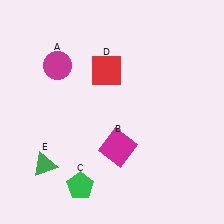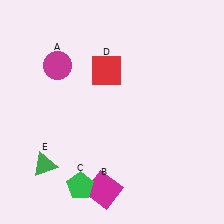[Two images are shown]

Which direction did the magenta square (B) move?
The magenta square (B) moved down.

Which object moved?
The magenta square (B) moved down.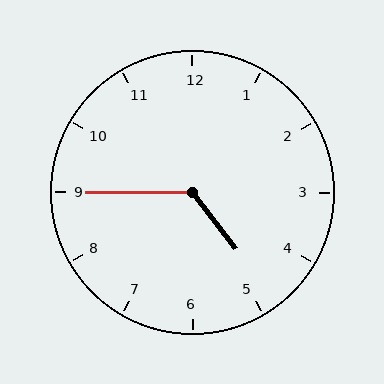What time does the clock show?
4:45.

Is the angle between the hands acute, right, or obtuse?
It is obtuse.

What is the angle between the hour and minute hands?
Approximately 128 degrees.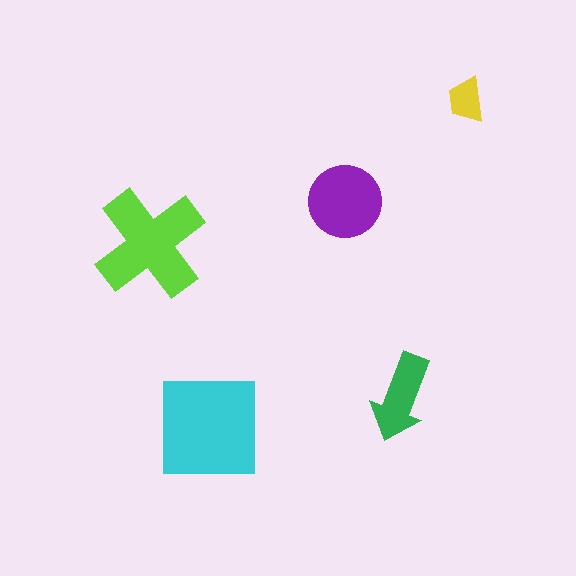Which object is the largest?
The cyan square.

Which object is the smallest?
The yellow trapezoid.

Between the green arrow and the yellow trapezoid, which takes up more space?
The green arrow.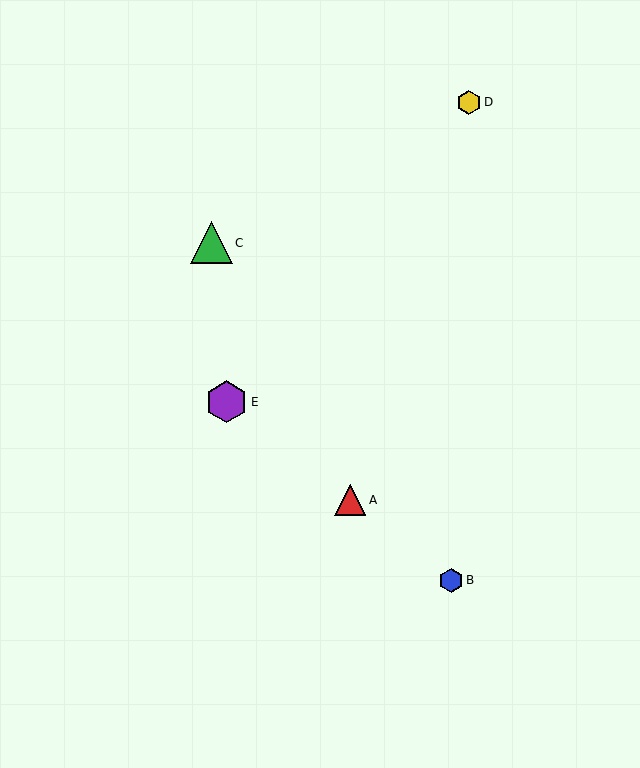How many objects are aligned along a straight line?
3 objects (A, B, E) are aligned along a straight line.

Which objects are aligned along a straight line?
Objects A, B, E are aligned along a straight line.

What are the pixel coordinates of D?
Object D is at (469, 102).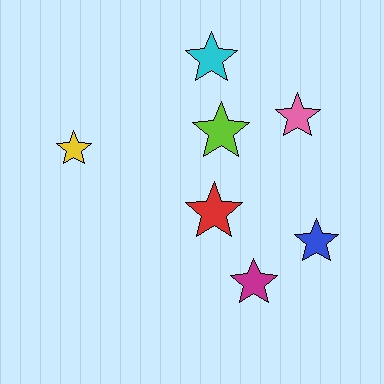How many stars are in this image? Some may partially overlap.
There are 7 stars.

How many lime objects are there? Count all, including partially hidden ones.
There is 1 lime object.